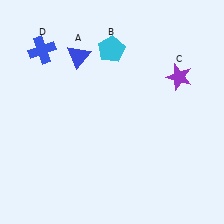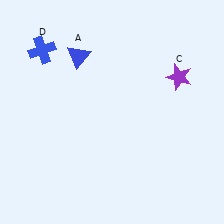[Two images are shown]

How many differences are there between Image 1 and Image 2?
There is 1 difference between the two images.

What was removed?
The cyan pentagon (B) was removed in Image 2.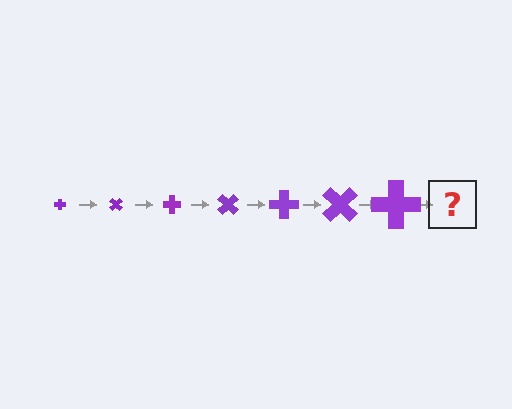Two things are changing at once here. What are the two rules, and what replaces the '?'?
The two rules are that the cross grows larger each step and it rotates 45 degrees each step. The '?' should be a cross, larger than the previous one and rotated 315 degrees from the start.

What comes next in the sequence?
The next element should be a cross, larger than the previous one and rotated 315 degrees from the start.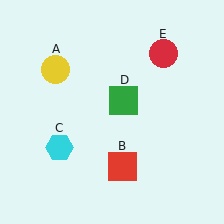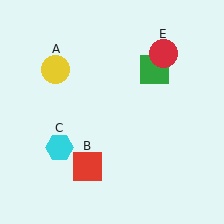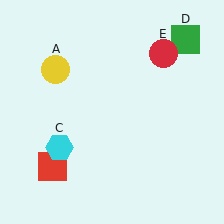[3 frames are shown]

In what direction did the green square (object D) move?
The green square (object D) moved up and to the right.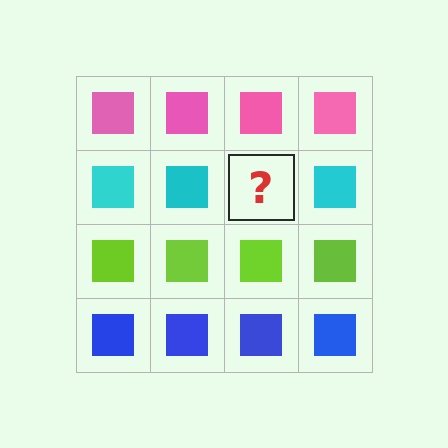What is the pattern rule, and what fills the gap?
The rule is that each row has a consistent color. The gap should be filled with a cyan square.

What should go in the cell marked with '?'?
The missing cell should contain a cyan square.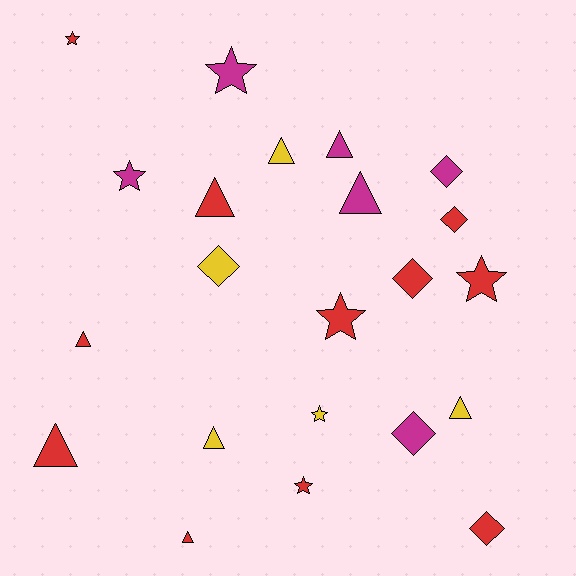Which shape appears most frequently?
Triangle, with 9 objects.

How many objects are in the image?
There are 22 objects.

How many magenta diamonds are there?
There are 2 magenta diamonds.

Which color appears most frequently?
Red, with 11 objects.